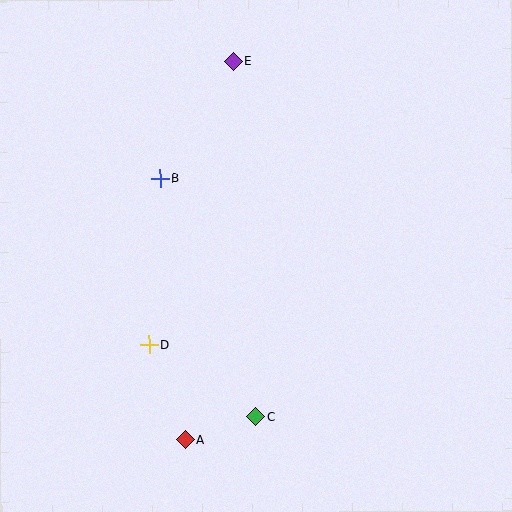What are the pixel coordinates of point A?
Point A is at (185, 440).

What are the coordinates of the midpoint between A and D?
The midpoint between A and D is at (167, 392).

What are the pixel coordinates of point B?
Point B is at (160, 178).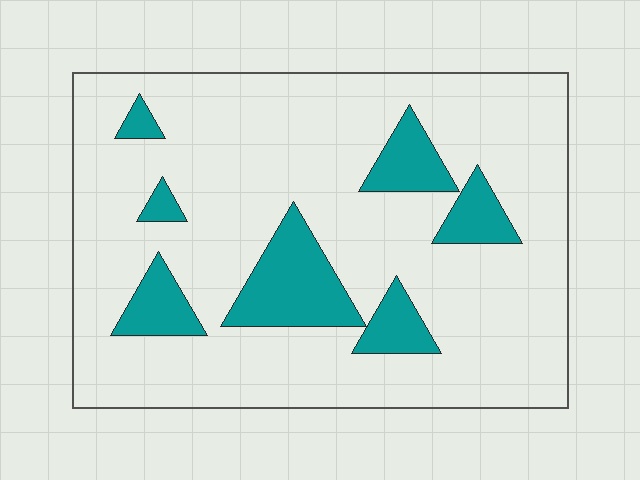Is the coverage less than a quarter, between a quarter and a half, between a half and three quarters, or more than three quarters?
Less than a quarter.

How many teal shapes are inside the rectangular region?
7.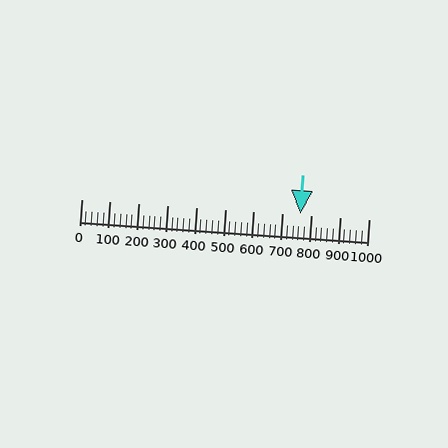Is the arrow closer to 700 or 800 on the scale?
The arrow is closer to 800.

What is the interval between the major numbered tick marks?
The major tick marks are spaced 100 units apart.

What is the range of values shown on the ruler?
The ruler shows values from 0 to 1000.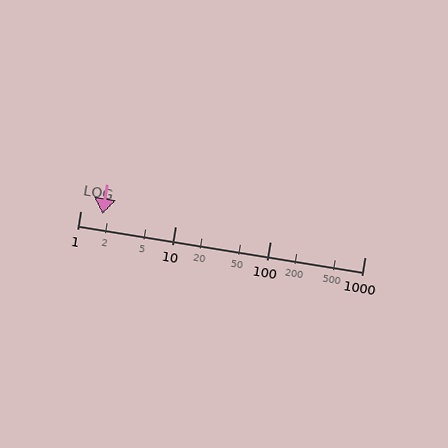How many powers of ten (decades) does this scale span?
The scale spans 3 decades, from 1 to 1000.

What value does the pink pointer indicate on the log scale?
The pointer indicates approximately 1.7.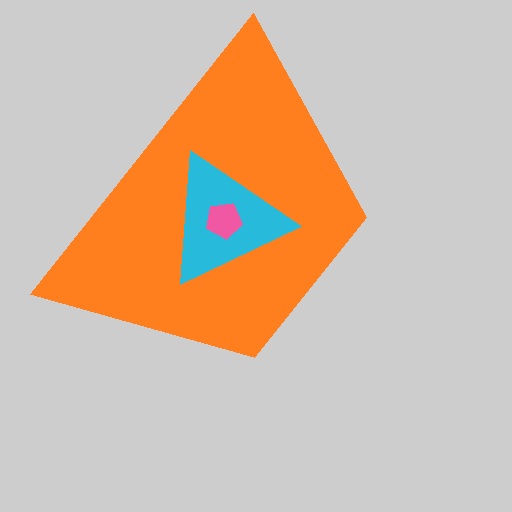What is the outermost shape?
The orange trapezoid.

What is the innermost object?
The pink pentagon.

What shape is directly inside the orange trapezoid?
The cyan triangle.